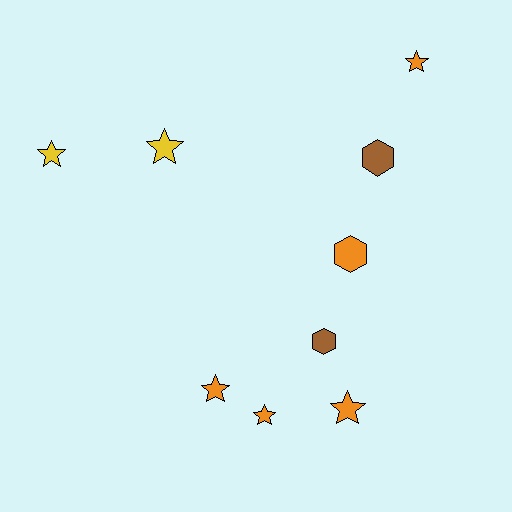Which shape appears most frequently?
Star, with 6 objects.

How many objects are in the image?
There are 9 objects.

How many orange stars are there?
There are 4 orange stars.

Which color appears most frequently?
Orange, with 5 objects.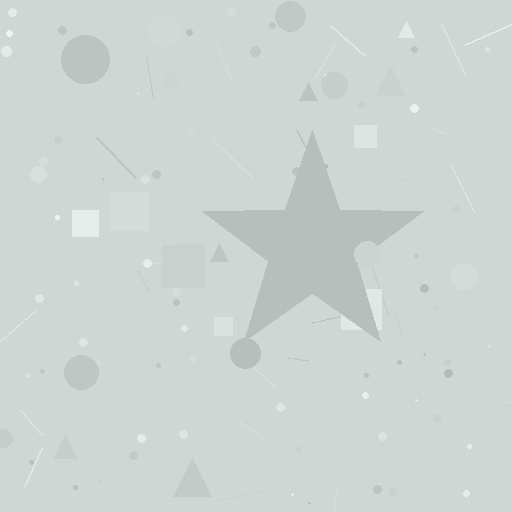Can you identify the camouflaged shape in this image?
The camouflaged shape is a star.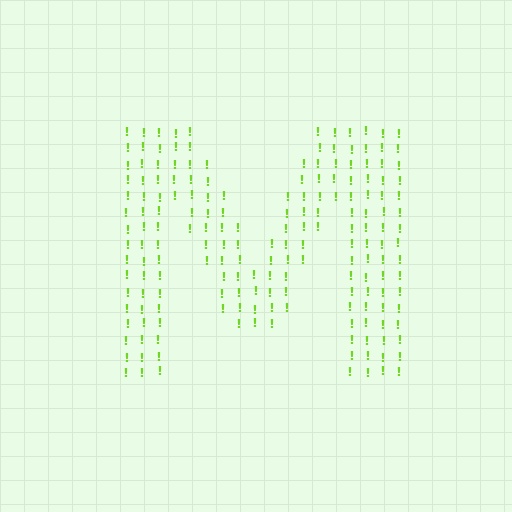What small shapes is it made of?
It is made of small exclamation marks.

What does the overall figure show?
The overall figure shows the letter M.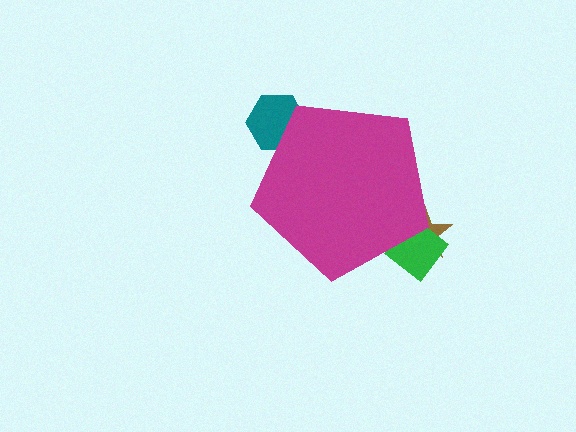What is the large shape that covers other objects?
A magenta pentagon.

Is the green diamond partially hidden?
Yes, the green diamond is partially hidden behind the magenta pentagon.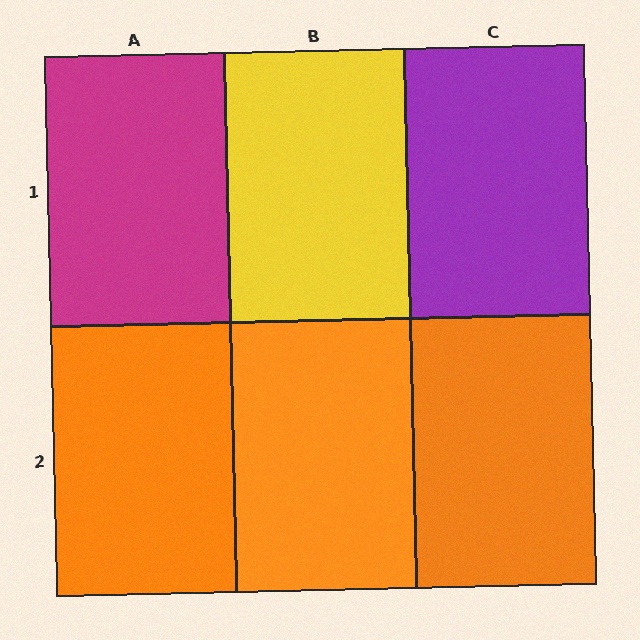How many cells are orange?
3 cells are orange.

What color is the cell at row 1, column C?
Purple.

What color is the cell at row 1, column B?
Yellow.